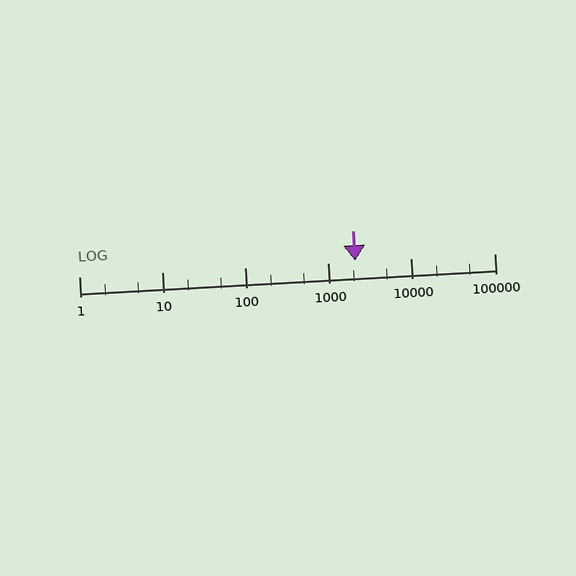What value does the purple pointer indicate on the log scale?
The pointer indicates approximately 2100.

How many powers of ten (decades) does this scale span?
The scale spans 5 decades, from 1 to 100000.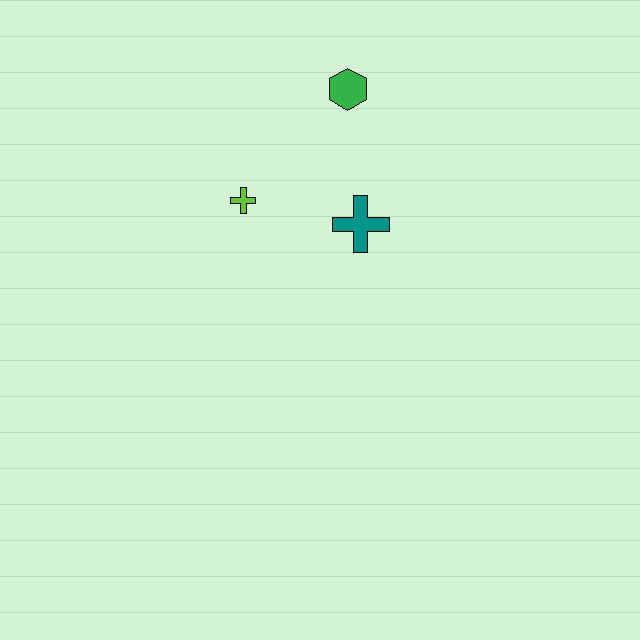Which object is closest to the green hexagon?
The teal cross is closest to the green hexagon.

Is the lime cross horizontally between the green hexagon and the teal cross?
No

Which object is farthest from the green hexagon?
The lime cross is farthest from the green hexagon.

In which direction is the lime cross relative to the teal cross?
The lime cross is to the left of the teal cross.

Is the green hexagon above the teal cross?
Yes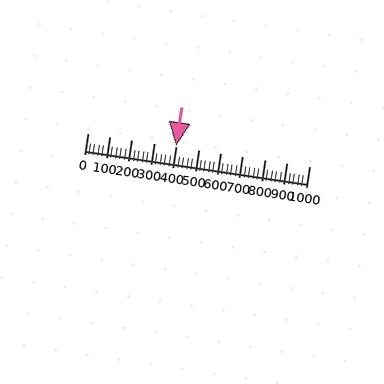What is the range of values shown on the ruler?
The ruler shows values from 0 to 1000.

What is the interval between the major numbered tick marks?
The major tick marks are spaced 100 units apart.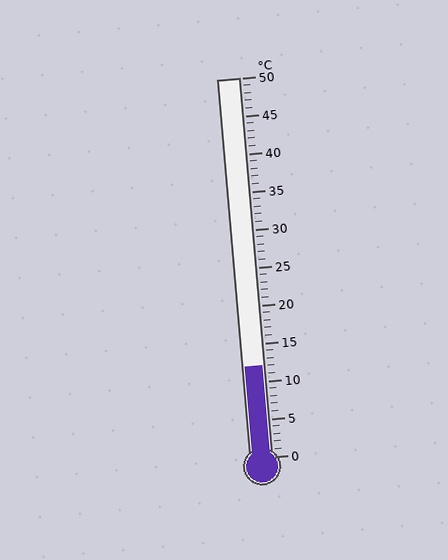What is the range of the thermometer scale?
The thermometer scale ranges from 0°C to 50°C.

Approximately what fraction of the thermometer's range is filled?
The thermometer is filled to approximately 25% of its range.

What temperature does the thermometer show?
The thermometer shows approximately 12°C.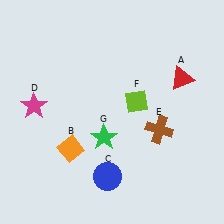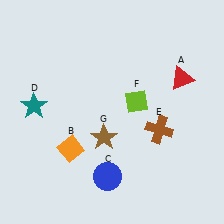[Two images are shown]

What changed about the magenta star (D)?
In Image 1, D is magenta. In Image 2, it changed to teal.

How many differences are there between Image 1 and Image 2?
There are 2 differences between the two images.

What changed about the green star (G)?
In Image 1, G is green. In Image 2, it changed to brown.